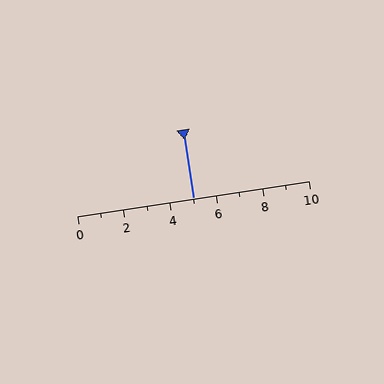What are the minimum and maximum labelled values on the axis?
The axis runs from 0 to 10.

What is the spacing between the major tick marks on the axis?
The major ticks are spaced 2 apart.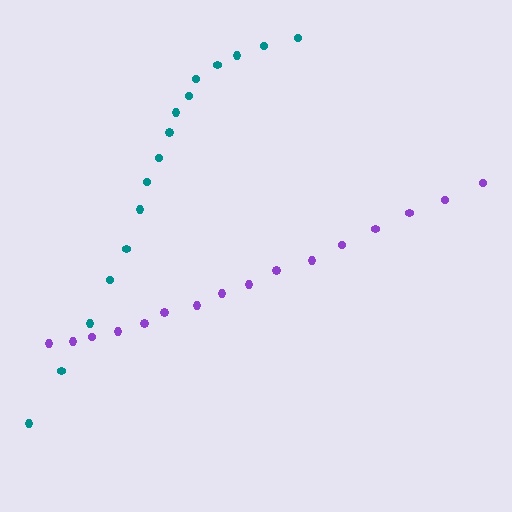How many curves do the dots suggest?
There are 2 distinct paths.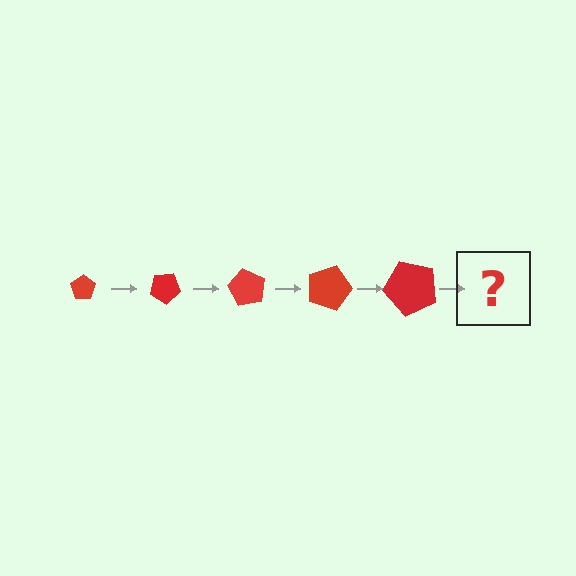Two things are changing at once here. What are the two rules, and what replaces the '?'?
The two rules are that the pentagon grows larger each step and it rotates 30 degrees each step. The '?' should be a pentagon, larger than the previous one and rotated 150 degrees from the start.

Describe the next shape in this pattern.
It should be a pentagon, larger than the previous one and rotated 150 degrees from the start.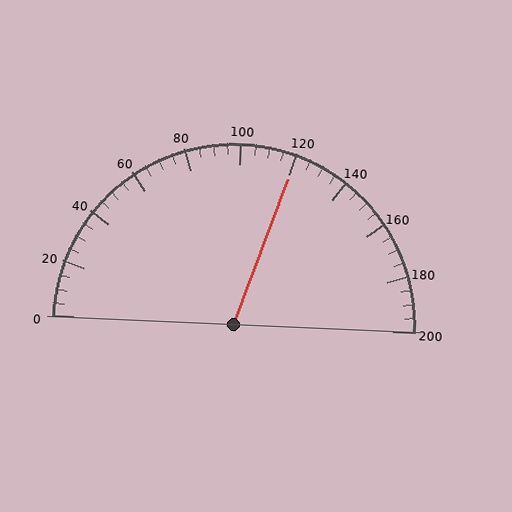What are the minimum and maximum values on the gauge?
The gauge ranges from 0 to 200.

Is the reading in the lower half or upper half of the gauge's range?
The reading is in the upper half of the range (0 to 200).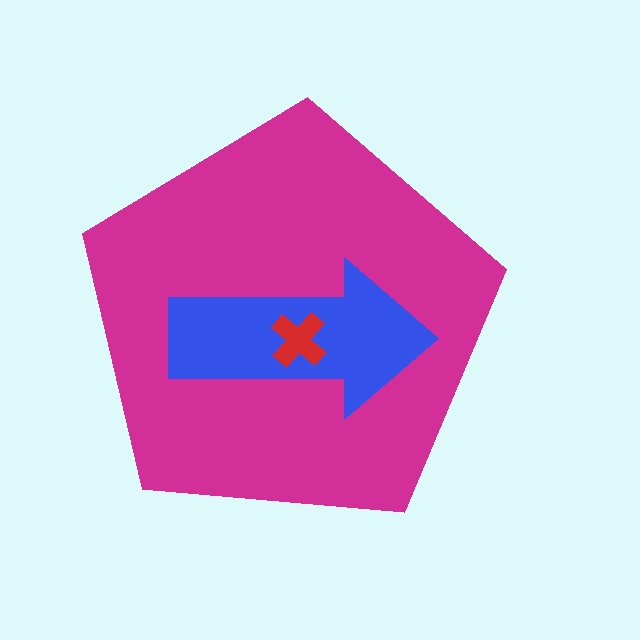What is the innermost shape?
The red cross.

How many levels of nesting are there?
3.